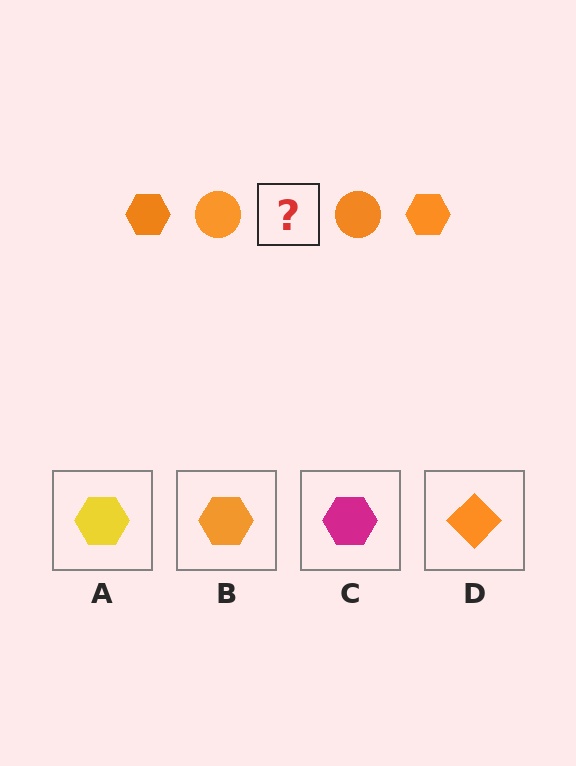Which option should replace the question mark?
Option B.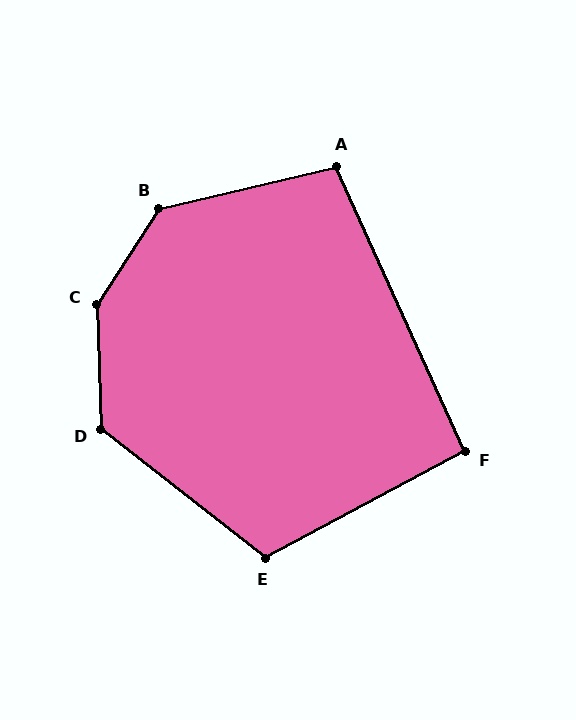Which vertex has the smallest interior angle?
F, at approximately 94 degrees.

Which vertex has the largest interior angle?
C, at approximately 145 degrees.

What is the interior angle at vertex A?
Approximately 101 degrees (obtuse).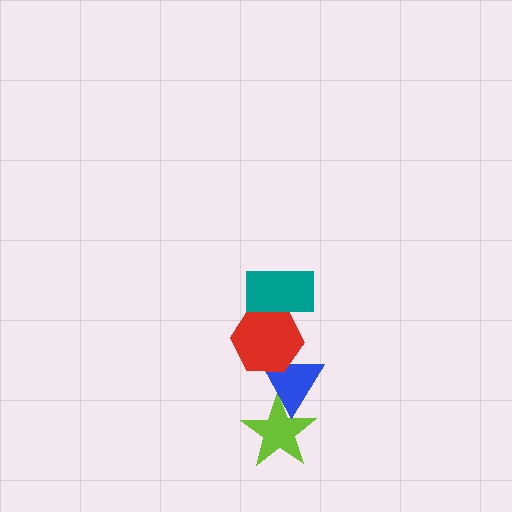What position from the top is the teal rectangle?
The teal rectangle is 1st from the top.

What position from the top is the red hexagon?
The red hexagon is 2nd from the top.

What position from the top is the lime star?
The lime star is 4th from the top.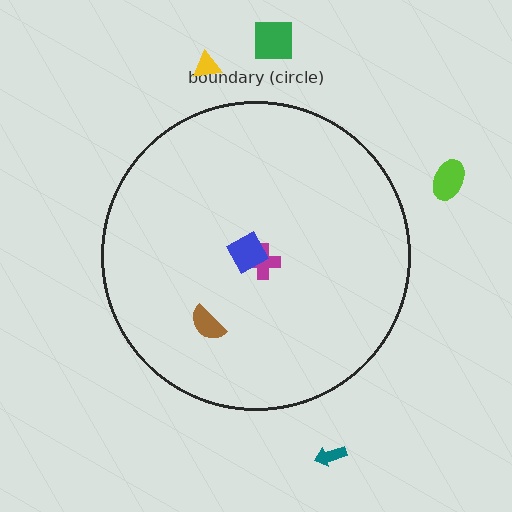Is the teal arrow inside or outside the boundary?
Outside.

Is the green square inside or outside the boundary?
Outside.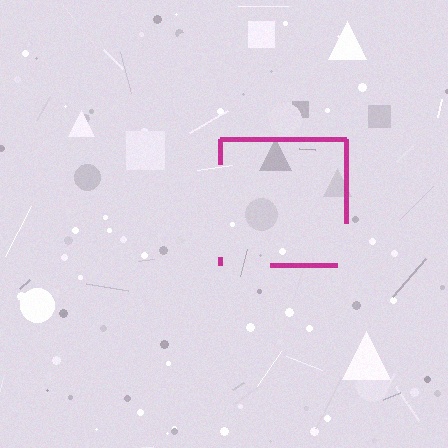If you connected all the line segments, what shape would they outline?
They would outline a square.